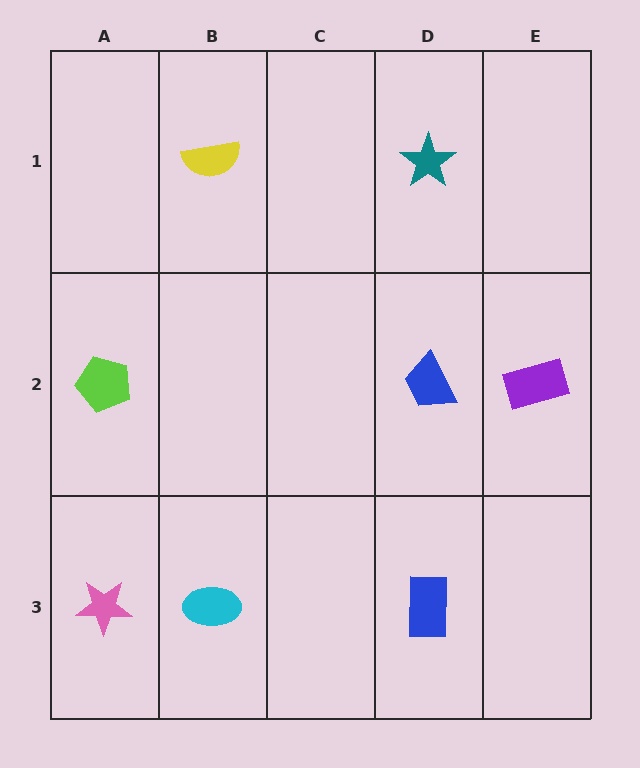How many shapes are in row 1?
2 shapes.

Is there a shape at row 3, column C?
No, that cell is empty.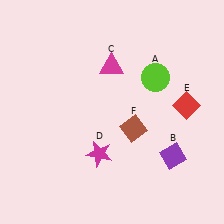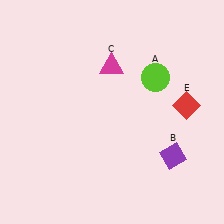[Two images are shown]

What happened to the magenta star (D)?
The magenta star (D) was removed in Image 2. It was in the bottom-left area of Image 1.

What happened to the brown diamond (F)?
The brown diamond (F) was removed in Image 2. It was in the bottom-right area of Image 1.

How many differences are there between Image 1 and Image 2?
There are 2 differences between the two images.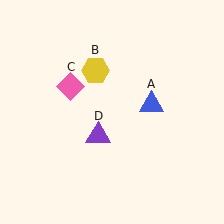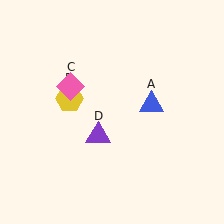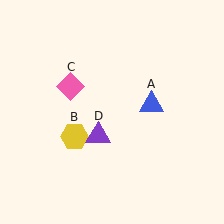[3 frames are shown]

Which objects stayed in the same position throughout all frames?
Blue triangle (object A) and pink diamond (object C) and purple triangle (object D) remained stationary.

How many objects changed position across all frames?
1 object changed position: yellow hexagon (object B).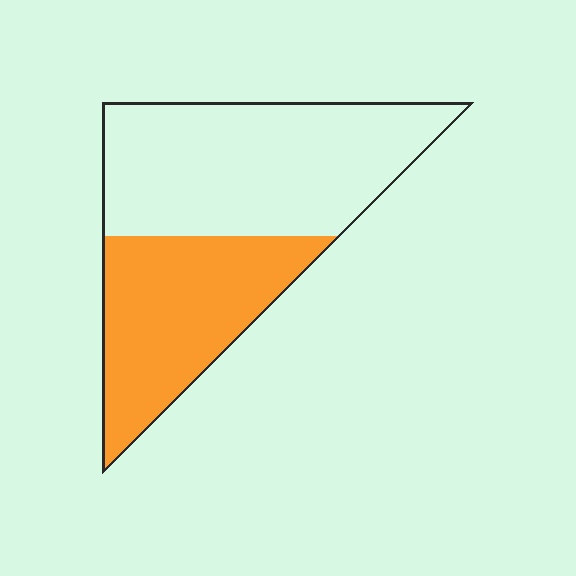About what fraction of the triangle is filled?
About two fifths (2/5).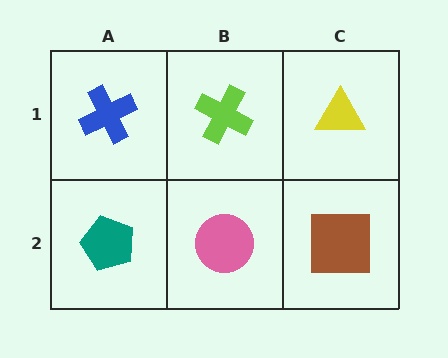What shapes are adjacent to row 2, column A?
A blue cross (row 1, column A), a pink circle (row 2, column B).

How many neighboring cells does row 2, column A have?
2.